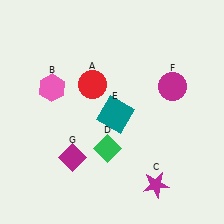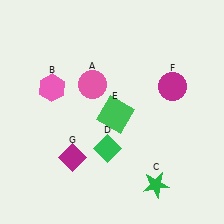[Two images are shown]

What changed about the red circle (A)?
In Image 1, A is red. In Image 2, it changed to pink.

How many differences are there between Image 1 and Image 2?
There are 3 differences between the two images.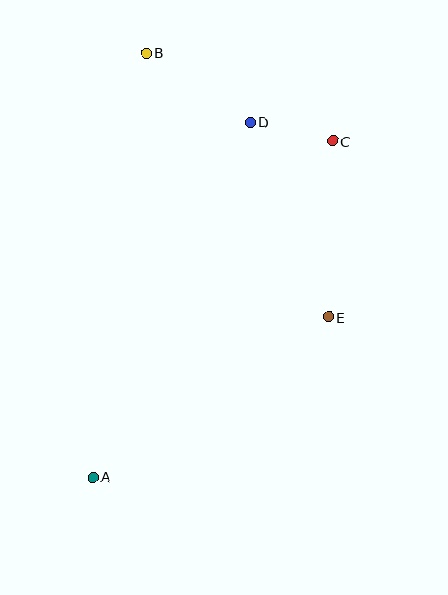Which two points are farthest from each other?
Points A and B are farthest from each other.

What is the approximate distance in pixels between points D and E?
The distance between D and E is approximately 210 pixels.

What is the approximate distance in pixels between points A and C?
The distance between A and C is approximately 413 pixels.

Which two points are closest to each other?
Points C and D are closest to each other.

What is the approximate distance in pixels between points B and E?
The distance between B and E is approximately 321 pixels.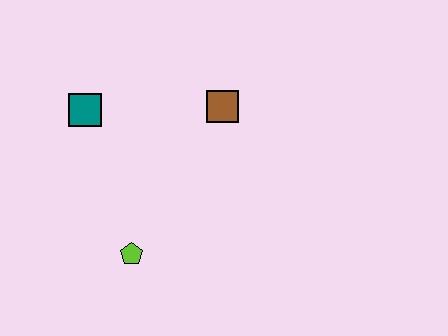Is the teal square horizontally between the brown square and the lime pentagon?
No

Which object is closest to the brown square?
The teal square is closest to the brown square.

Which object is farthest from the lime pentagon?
The brown square is farthest from the lime pentagon.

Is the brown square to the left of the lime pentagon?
No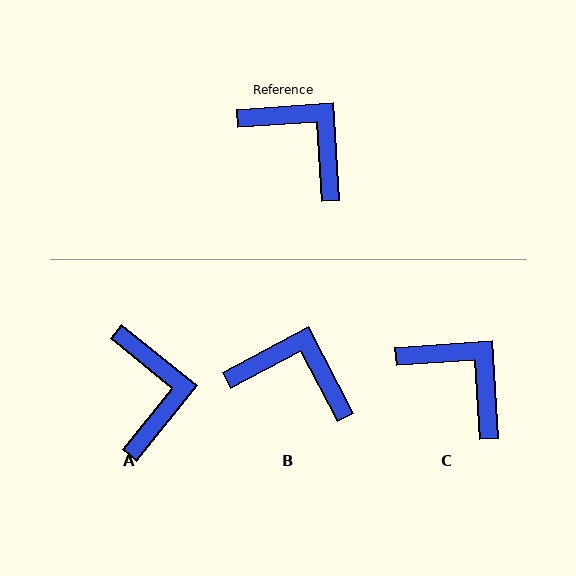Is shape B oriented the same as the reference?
No, it is off by about 24 degrees.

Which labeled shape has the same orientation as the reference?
C.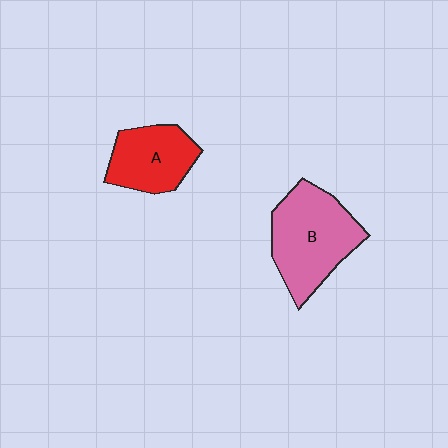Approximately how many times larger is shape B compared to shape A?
Approximately 1.5 times.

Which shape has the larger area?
Shape B (pink).